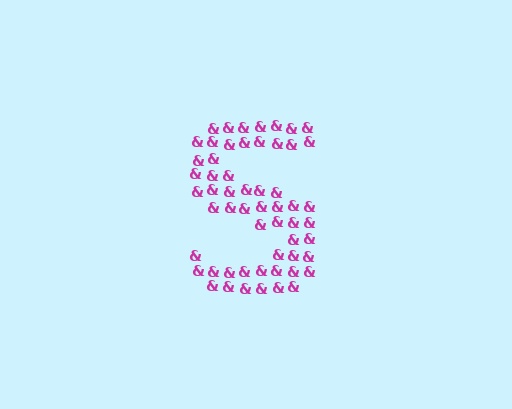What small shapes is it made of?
It is made of small ampersands.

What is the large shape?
The large shape is the letter S.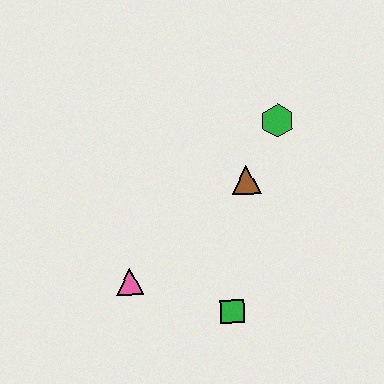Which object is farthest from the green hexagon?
The pink triangle is farthest from the green hexagon.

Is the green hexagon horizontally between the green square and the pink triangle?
No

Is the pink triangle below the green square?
No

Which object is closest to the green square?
The pink triangle is closest to the green square.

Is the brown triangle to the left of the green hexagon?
Yes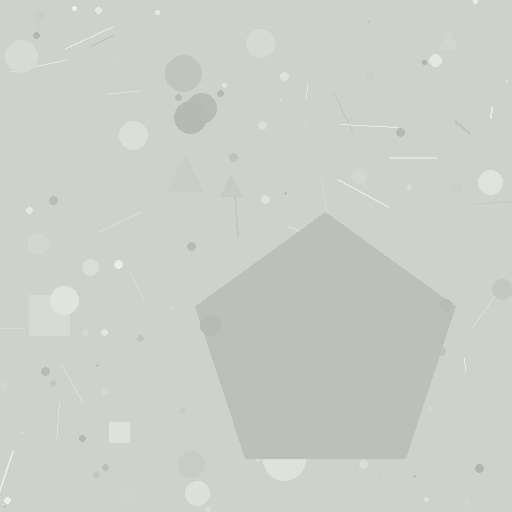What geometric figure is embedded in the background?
A pentagon is embedded in the background.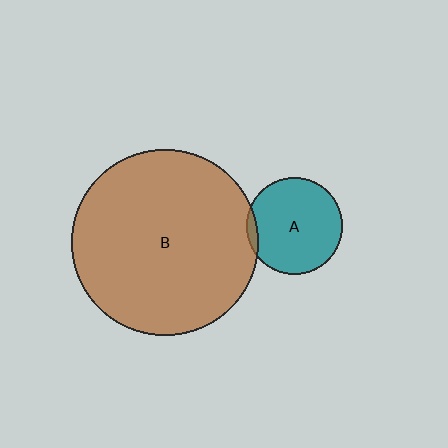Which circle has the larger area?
Circle B (brown).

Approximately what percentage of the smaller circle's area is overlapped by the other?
Approximately 5%.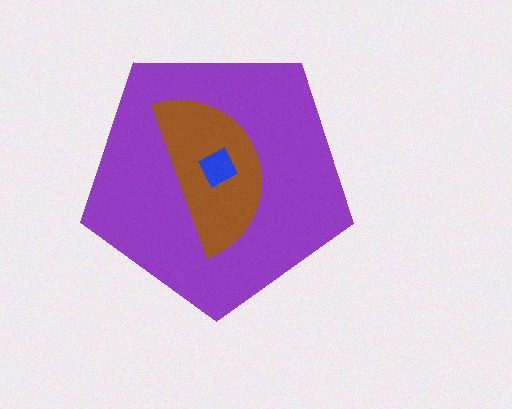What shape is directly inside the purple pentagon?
The brown semicircle.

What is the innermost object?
The blue diamond.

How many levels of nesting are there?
3.